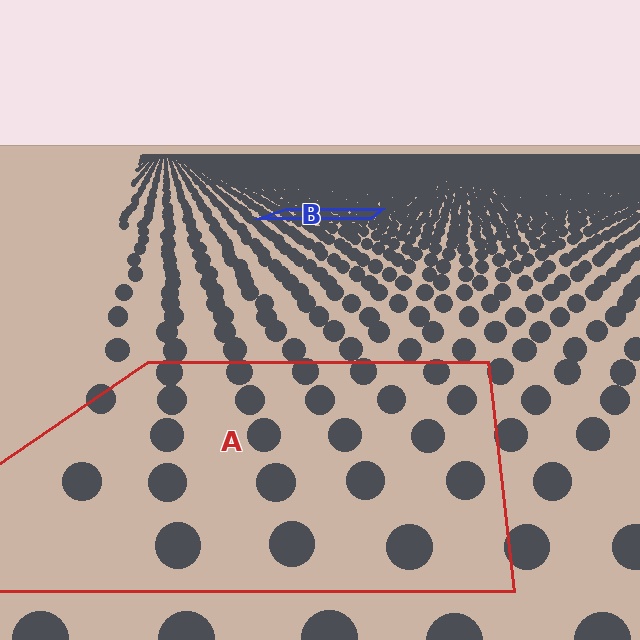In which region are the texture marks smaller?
The texture marks are smaller in region B, because it is farther away.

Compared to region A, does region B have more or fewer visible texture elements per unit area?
Region B has more texture elements per unit area — they are packed more densely because it is farther away.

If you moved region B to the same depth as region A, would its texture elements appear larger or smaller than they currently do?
They would appear larger. At a closer depth, the same texture elements are projected at a bigger on-screen size.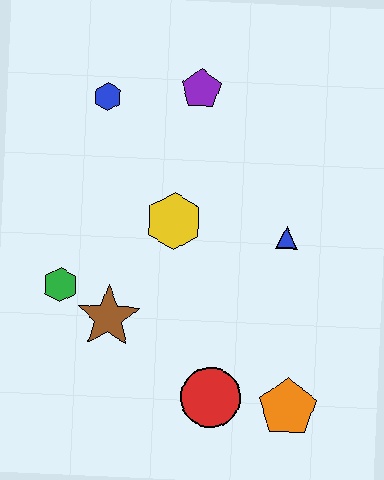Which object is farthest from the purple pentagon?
The orange pentagon is farthest from the purple pentagon.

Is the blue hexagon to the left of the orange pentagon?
Yes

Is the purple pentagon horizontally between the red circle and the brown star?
Yes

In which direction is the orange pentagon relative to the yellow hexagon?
The orange pentagon is below the yellow hexagon.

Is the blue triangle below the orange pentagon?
No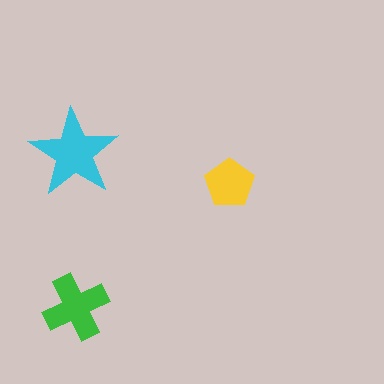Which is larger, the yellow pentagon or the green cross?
The green cross.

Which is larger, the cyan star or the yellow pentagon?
The cyan star.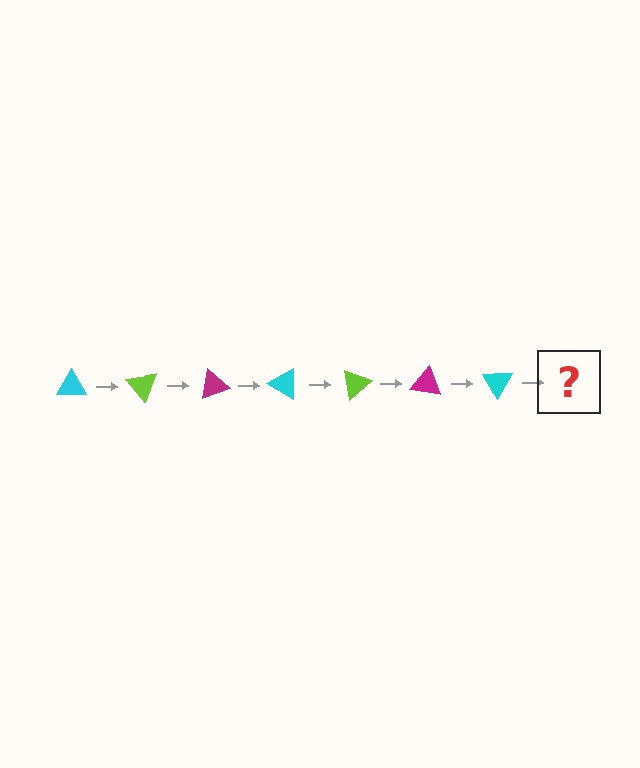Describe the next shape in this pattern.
It should be a lime triangle, rotated 350 degrees from the start.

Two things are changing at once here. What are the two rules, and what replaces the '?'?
The two rules are that it rotates 50 degrees each step and the color cycles through cyan, lime, and magenta. The '?' should be a lime triangle, rotated 350 degrees from the start.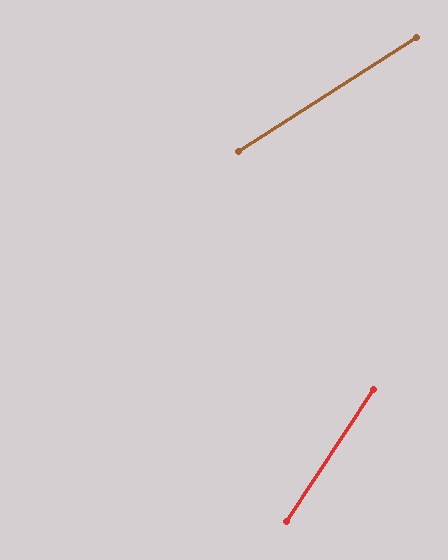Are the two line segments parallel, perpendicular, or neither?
Neither parallel nor perpendicular — they differ by about 24°.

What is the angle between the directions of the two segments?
Approximately 24 degrees.